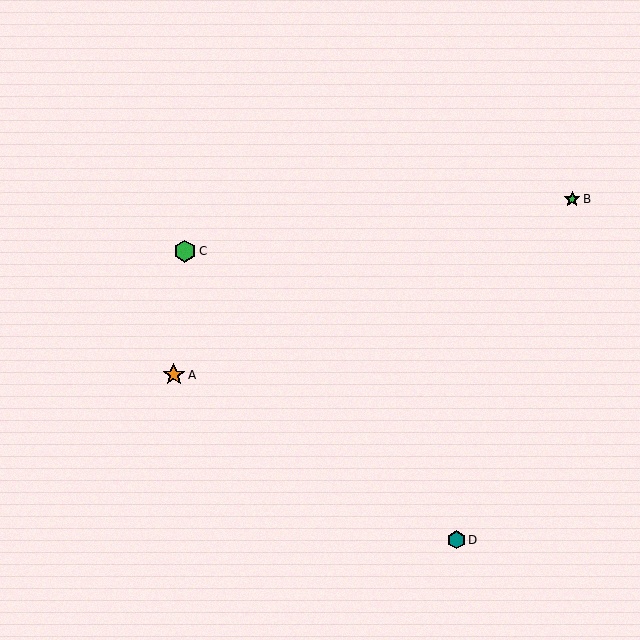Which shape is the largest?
The green hexagon (labeled C) is the largest.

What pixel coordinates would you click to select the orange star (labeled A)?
Click at (174, 375) to select the orange star A.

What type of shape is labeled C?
Shape C is a green hexagon.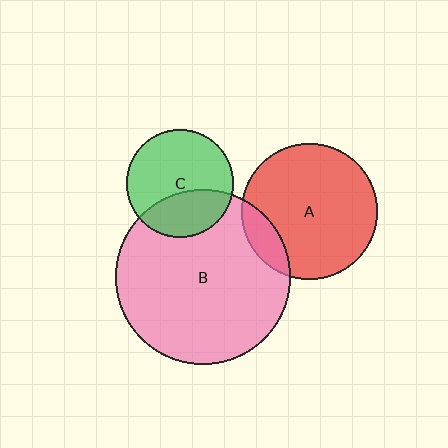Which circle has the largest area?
Circle B (pink).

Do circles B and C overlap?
Yes.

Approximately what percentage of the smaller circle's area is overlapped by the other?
Approximately 35%.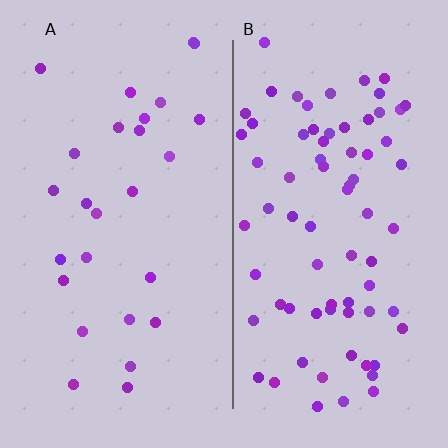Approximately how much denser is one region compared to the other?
Approximately 2.8× — region B over region A.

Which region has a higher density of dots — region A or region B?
B (the right).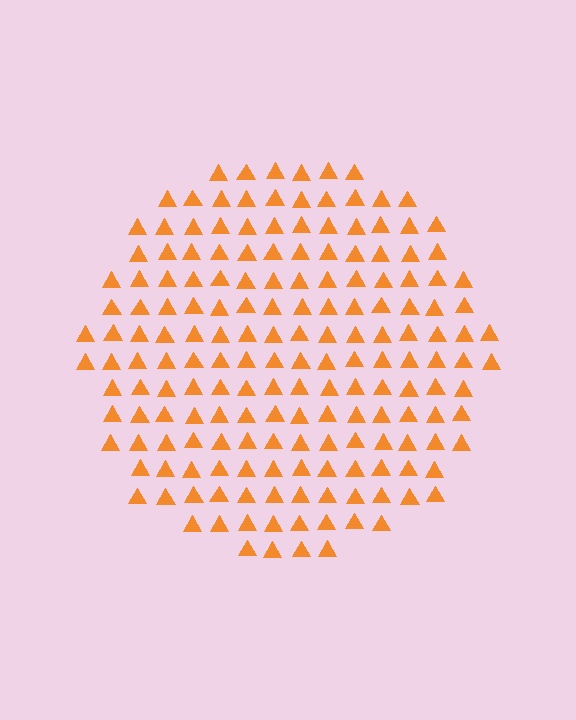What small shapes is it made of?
It is made of small triangles.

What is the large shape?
The large shape is a circle.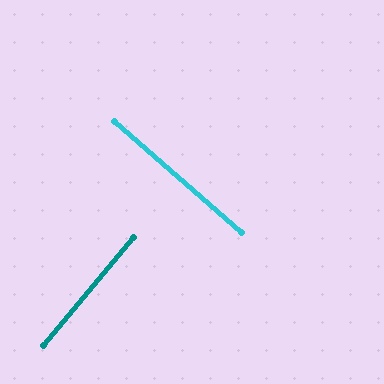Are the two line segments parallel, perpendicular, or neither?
Perpendicular — they meet at approximately 89°.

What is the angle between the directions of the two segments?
Approximately 89 degrees.